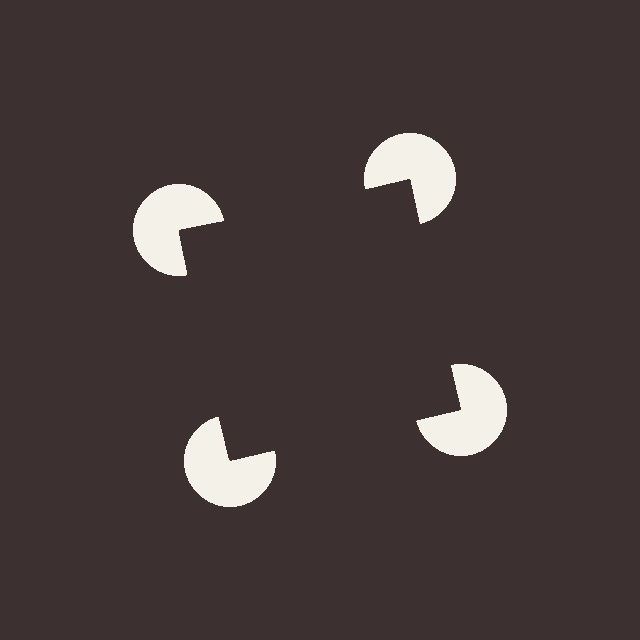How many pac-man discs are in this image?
There are 4 — one at each vertex of the illusory square.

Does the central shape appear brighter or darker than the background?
It typically appears slightly darker than the background, even though no actual brightness change is drawn.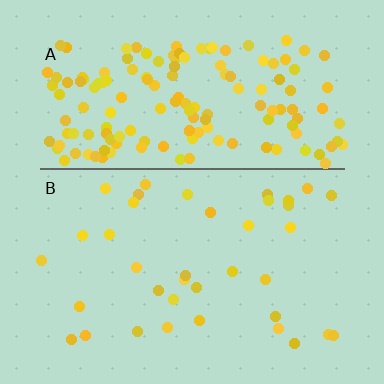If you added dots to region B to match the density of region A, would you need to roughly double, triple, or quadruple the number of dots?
Approximately quadruple.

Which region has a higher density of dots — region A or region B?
A (the top).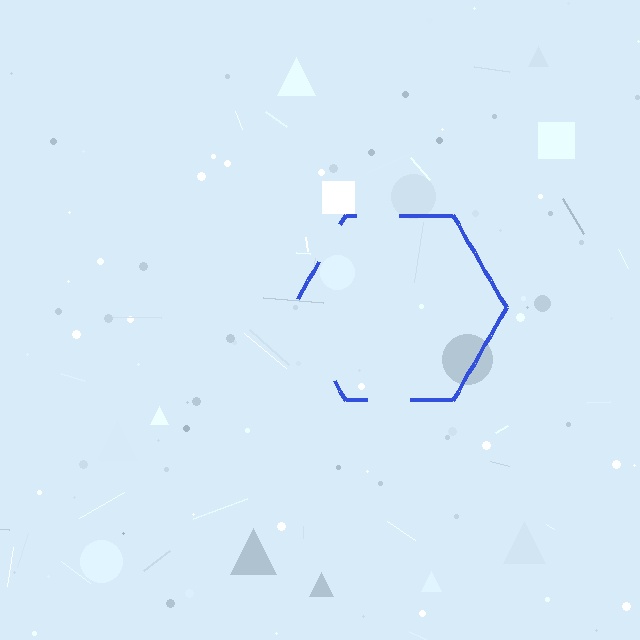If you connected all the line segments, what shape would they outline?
They would outline a hexagon.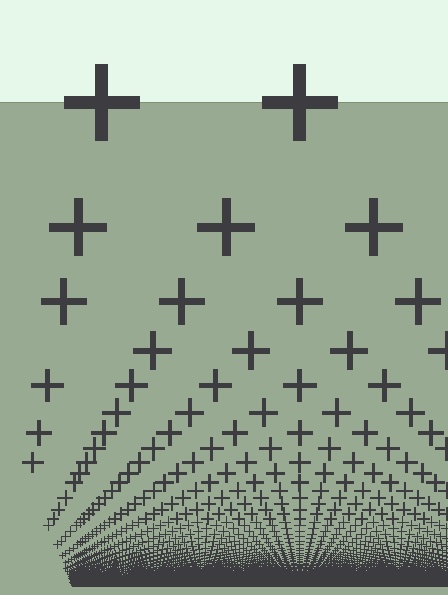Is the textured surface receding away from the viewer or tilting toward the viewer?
The surface appears to tilt toward the viewer. Texture elements get larger and sparser toward the top.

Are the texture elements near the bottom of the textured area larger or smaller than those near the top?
Smaller. The gradient is inverted — elements near the bottom are smaller and denser.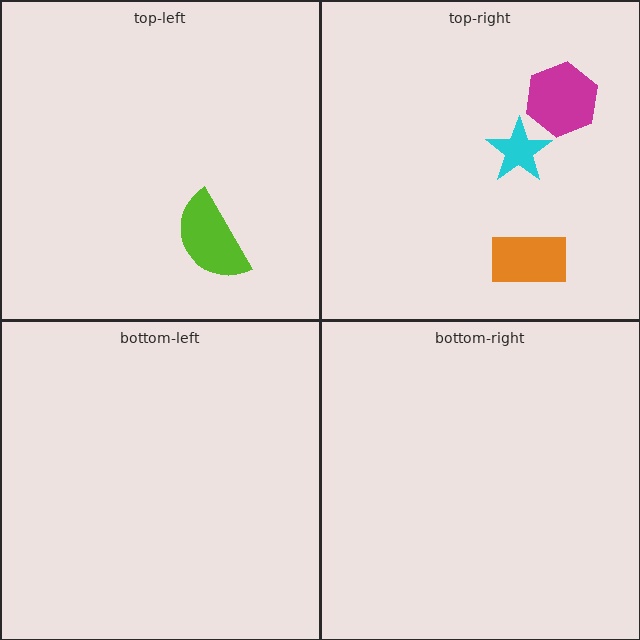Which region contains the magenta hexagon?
The top-right region.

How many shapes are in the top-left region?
1.